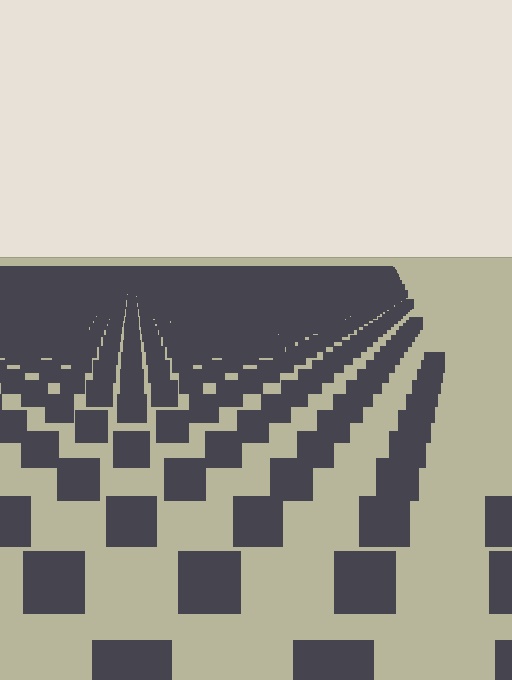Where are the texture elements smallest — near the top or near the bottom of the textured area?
Near the top.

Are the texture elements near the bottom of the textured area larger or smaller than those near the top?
Larger. Near the bottom, elements are closer to the viewer and appear at a bigger on-screen size.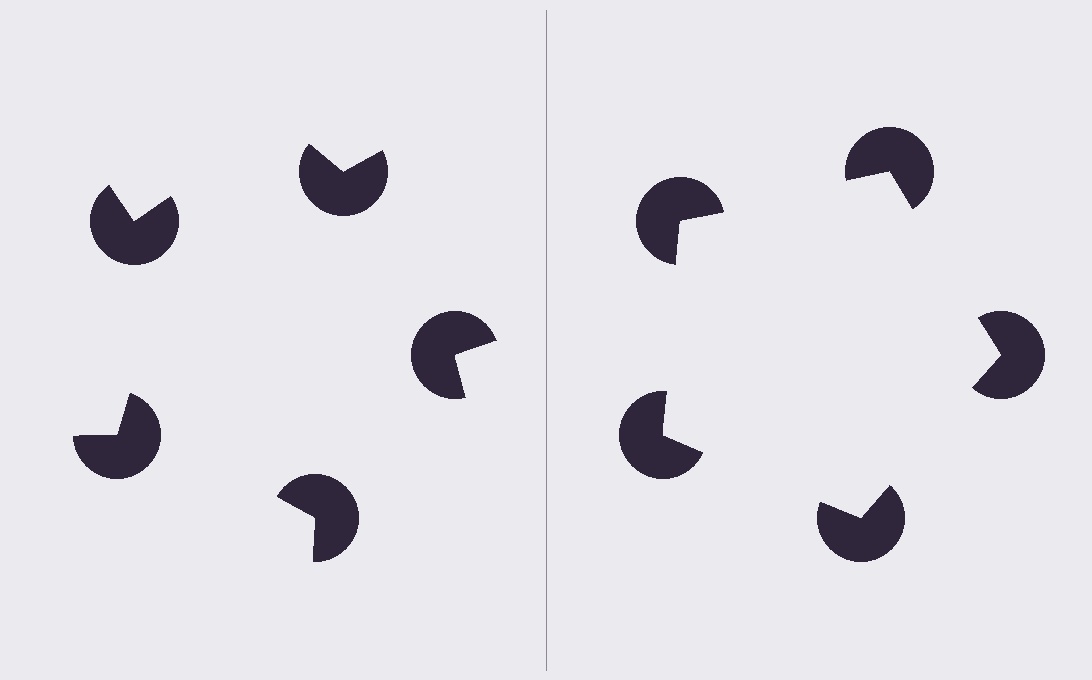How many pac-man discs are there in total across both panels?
10 — 5 on each side.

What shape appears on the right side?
An illusory pentagon.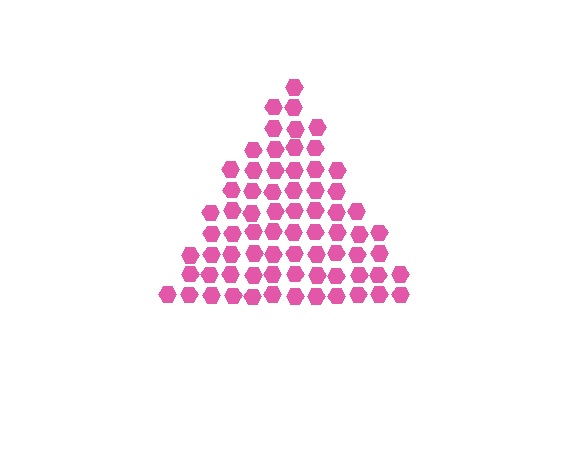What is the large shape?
The large shape is a triangle.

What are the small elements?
The small elements are hexagons.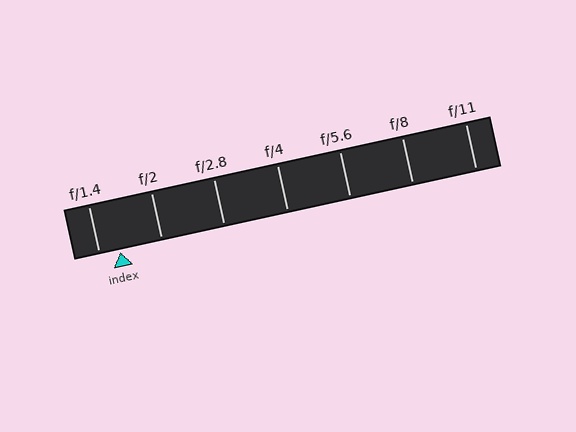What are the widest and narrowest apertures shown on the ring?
The widest aperture shown is f/1.4 and the narrowest is f/11.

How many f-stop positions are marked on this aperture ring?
There are 7 f-stop positions marked.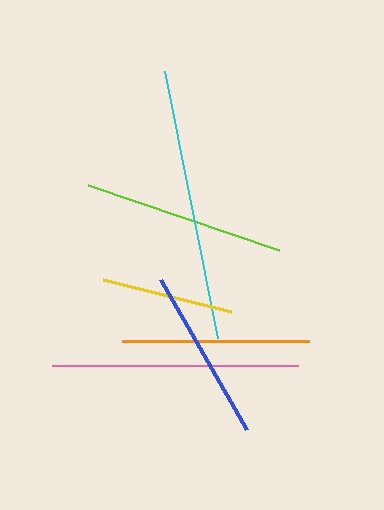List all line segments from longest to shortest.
From longest to shortest: cyan, pink, lime, orange, blue, yellow.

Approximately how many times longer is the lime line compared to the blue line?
The lime line is approximately 1.2 times the length of the blue line.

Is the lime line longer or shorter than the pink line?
The pink line is longer than the lime line.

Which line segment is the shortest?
The yellow line is the shortest at approximately 133 pixels.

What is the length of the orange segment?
The orange segment is approximately 187 pixels long.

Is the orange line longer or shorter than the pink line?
The pink line is longer than the orange line.